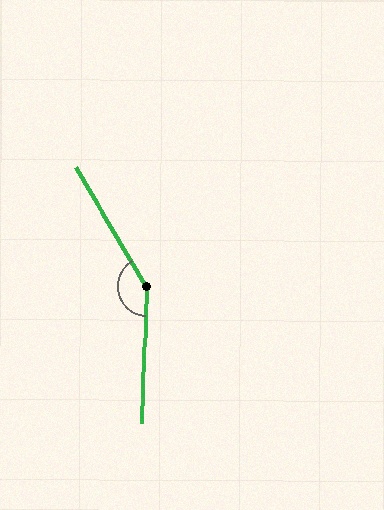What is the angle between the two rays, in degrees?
Approximately 147 degrees.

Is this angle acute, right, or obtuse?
It is obtuse.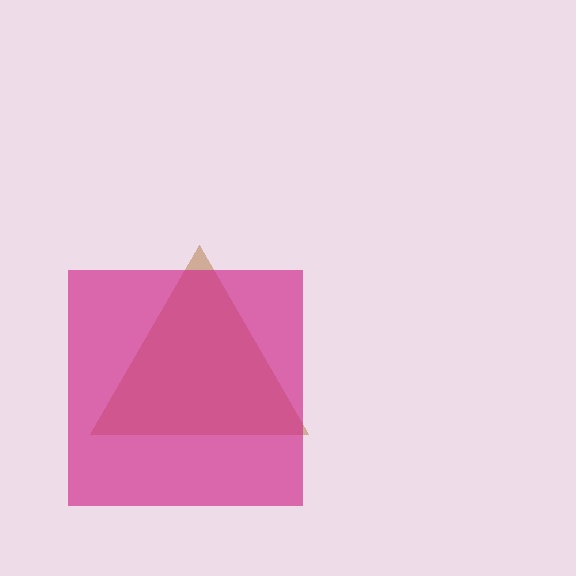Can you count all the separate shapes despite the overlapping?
Yes, there are 2 separate shapes.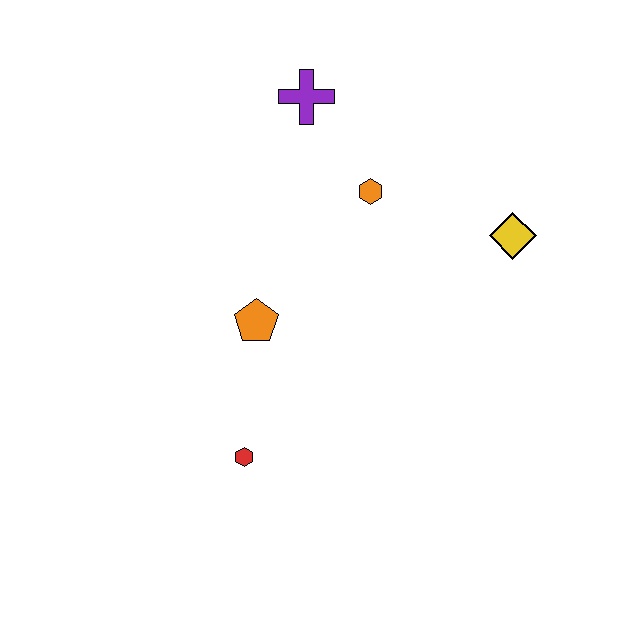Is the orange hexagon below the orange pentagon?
No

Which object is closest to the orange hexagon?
The purple cross is closest to the orange hexagon.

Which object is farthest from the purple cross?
The red hexagon is farthest from the purple cross.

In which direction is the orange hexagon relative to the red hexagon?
The orange hexagon is above the red hexagon.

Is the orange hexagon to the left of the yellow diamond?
Yes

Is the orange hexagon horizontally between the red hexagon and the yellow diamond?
Yes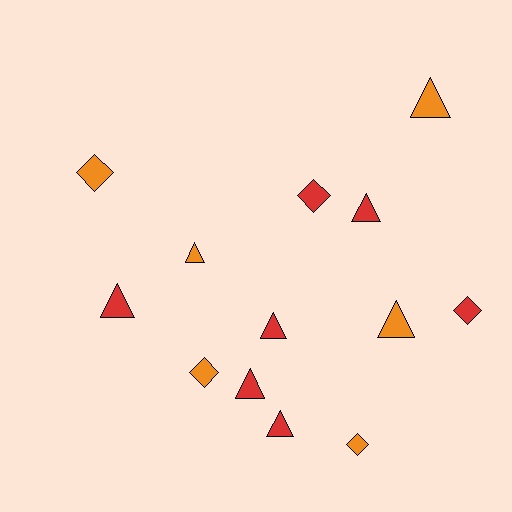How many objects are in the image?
There are 13 objects.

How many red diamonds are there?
There are 2 red diamonds.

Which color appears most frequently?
Red, with 7 objects.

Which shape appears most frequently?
Triangle, with 8 objects.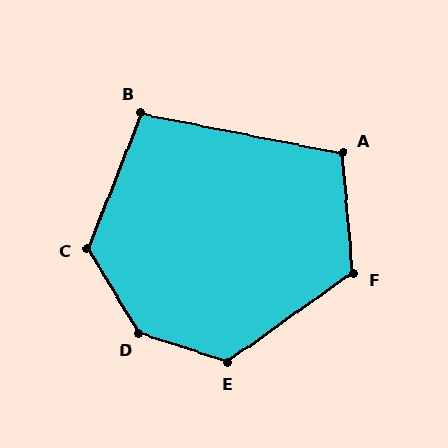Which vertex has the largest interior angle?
D, at approximately 139 degrees.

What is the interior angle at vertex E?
Approximately 126 degrees (obtuse).